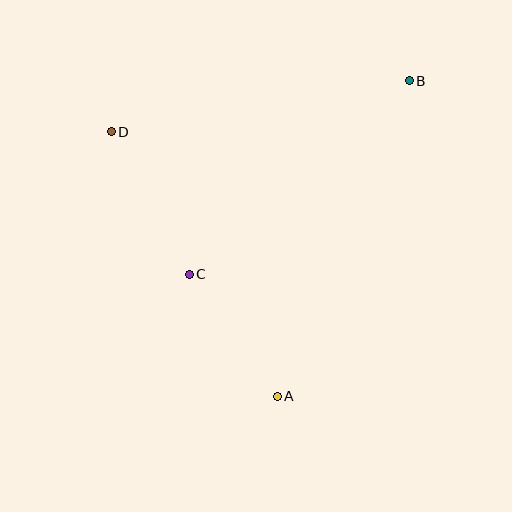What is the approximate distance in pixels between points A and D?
The distance between A and D is approximately 312 pixels.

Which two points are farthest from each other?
Points A and B are farthest from each other.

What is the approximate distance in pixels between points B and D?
The distance between B and D is approximately 303 pixels.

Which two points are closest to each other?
Points A and C are closest to each other.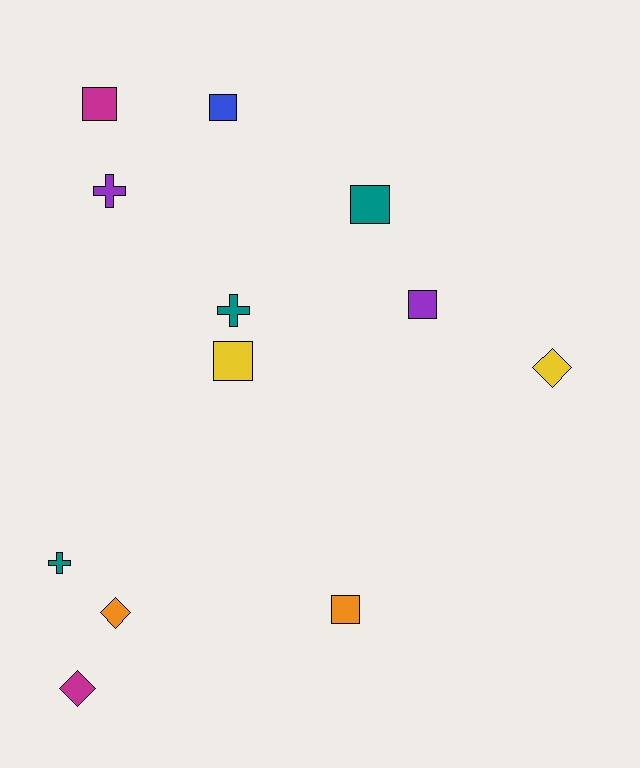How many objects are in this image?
There are 12 objects.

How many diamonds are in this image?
There are 3 diamonds.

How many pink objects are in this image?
There are no pink objects.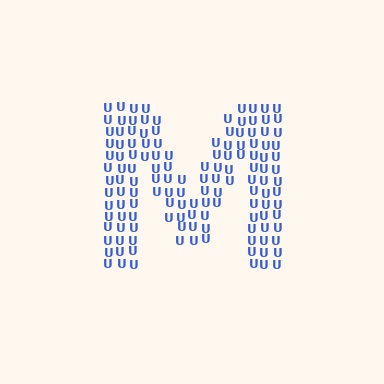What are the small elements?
The small elements are letter U's.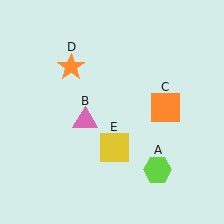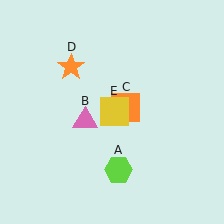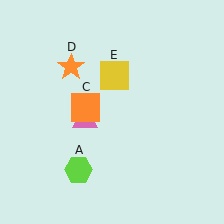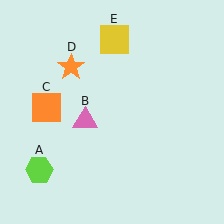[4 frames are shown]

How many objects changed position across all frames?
3 objects changed position: lime hexagon (object A), orange square (object C), yellow square (object E).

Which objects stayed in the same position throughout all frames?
Pink triangle (object B) and orange star (object D) remained stationary.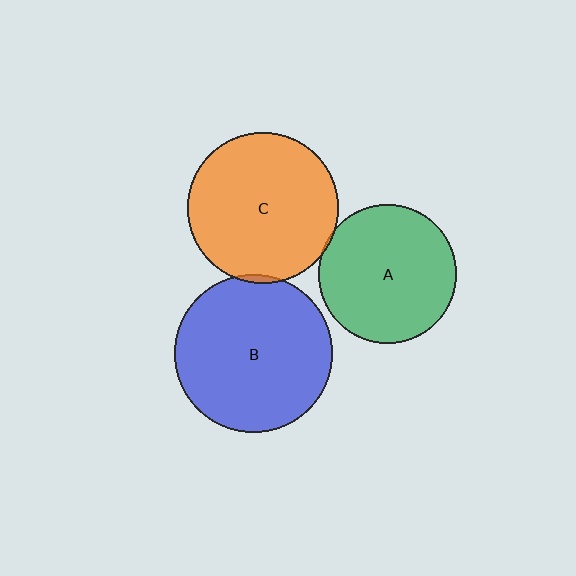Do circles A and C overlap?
Yes.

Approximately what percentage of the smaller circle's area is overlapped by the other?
Approximately 5%.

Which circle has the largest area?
Circle B (blue).